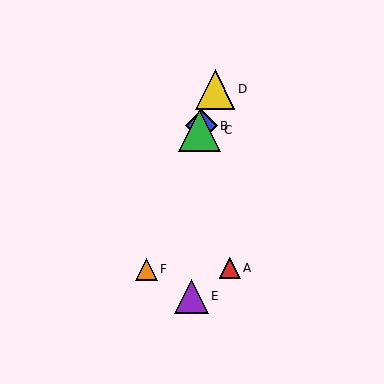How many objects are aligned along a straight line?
4 objects (B, C, D, F) are aligned along a straight line.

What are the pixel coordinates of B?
Object B is at (201, 126).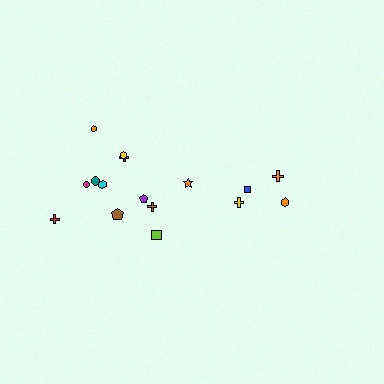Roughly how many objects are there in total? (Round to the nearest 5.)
Roughly 15 objects in total.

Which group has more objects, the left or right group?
The left group.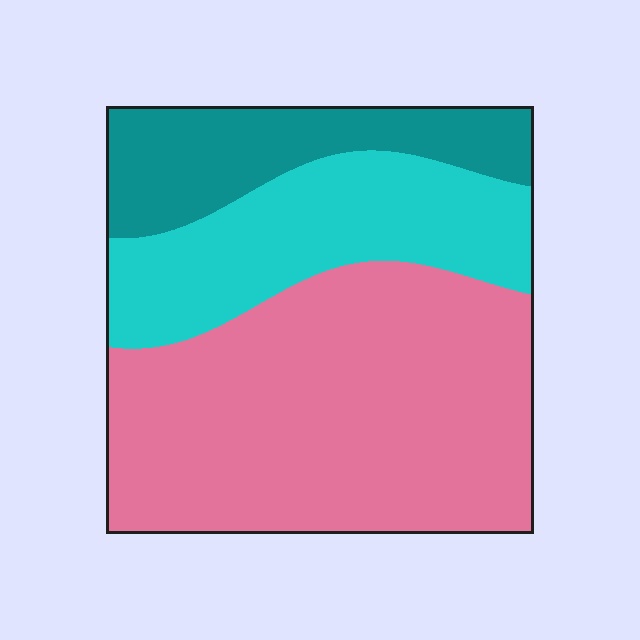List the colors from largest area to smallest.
From largest to smallest: pink, cyan, teal.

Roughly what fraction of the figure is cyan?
Cyan takes up about one quarter (1/4) of the figure.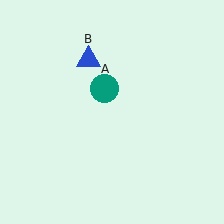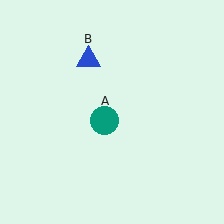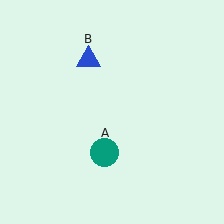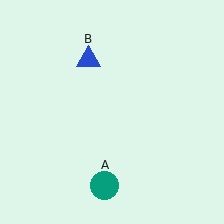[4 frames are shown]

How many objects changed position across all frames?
1 object changed position: teal circle (object A).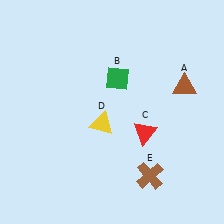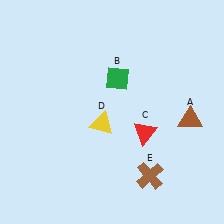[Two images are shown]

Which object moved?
The brown triangle (A) moved down.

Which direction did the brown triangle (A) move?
The brown triangle (A) moved down.